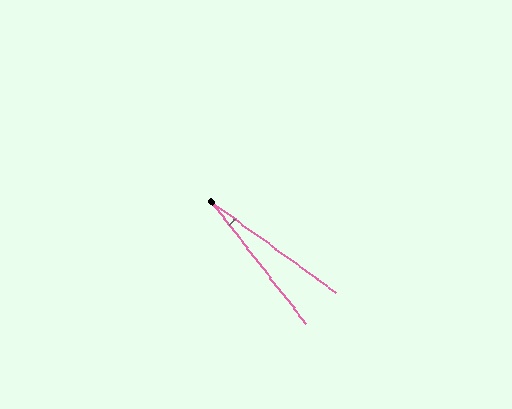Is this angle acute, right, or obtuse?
It is acute.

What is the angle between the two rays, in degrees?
Approximately 16 degrees.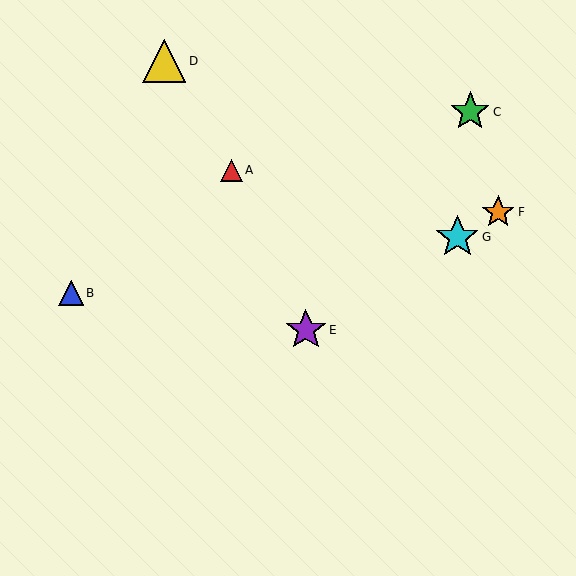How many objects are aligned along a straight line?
3 objects (E, F, G) are aligned along a straight line.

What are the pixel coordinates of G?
Object G is at (457, 237).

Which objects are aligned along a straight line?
Objects E, F, G are aligned along a straight line.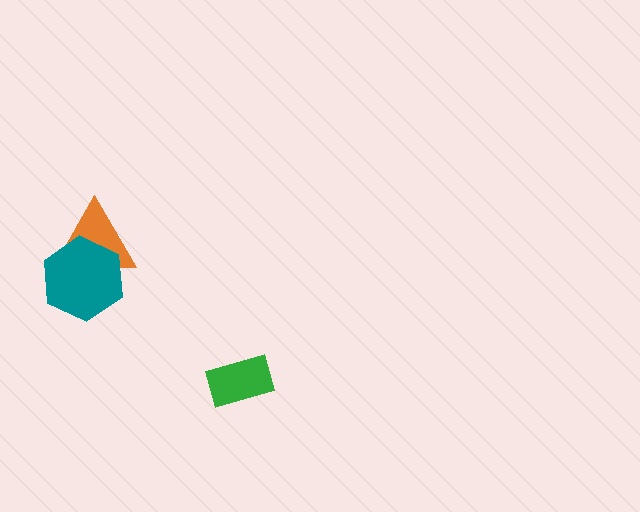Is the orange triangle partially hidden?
Yes, it is partially covered by another shape.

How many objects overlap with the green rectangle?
0 objects overlap with the green rectangle.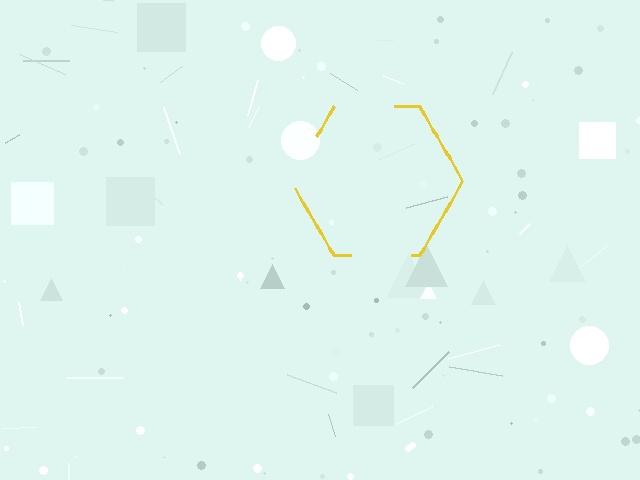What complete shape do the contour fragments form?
The contour fragments form a hexagon.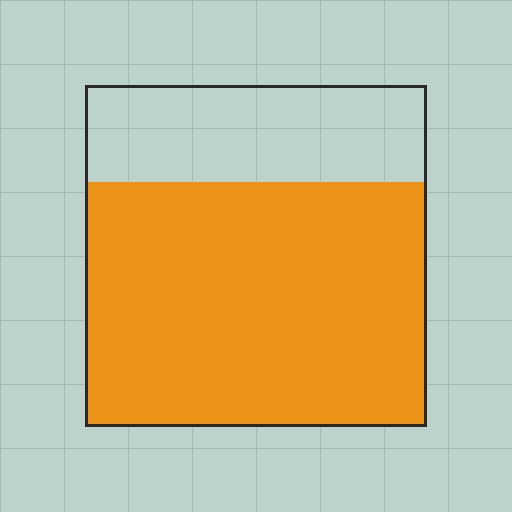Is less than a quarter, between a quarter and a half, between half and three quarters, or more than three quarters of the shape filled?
Between half and three quarters.